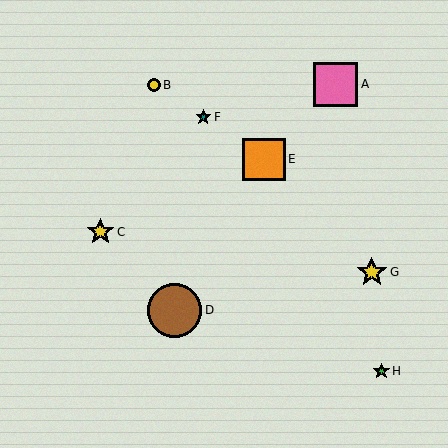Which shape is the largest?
The brown circle (labeled D) is the largest.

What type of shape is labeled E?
Shape E is an orange square.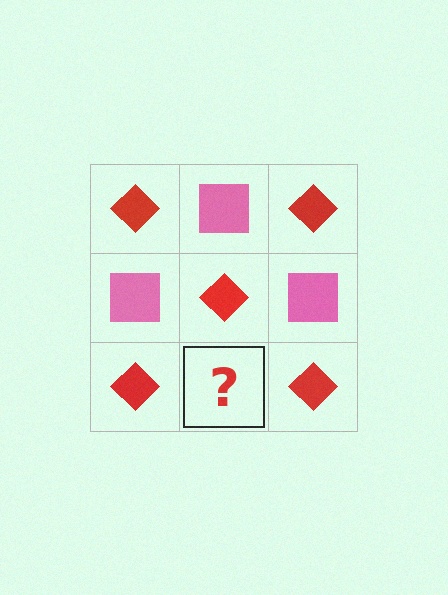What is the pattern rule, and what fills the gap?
The rule is that it alternates red diamond and pink square in a checkerboard pattern. The gap should be filled with a pink square.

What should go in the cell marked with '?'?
The missing cell should contain a pink square.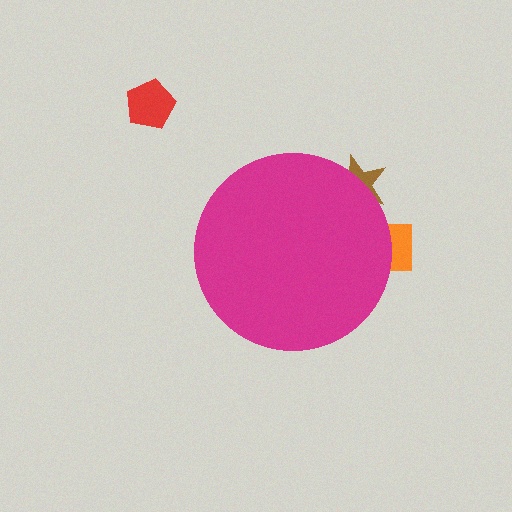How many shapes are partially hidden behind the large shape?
2 shapes are partially hidden.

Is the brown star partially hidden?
Yes, the brown star is partially hidden behind the magenta circle.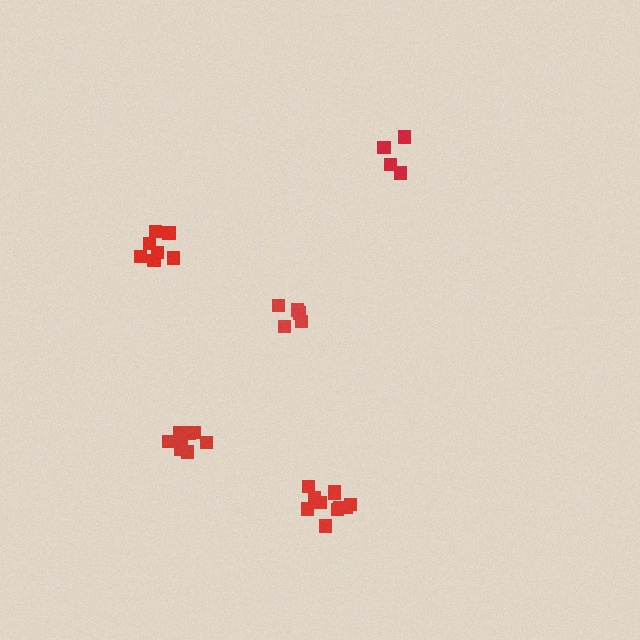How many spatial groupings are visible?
There are 5 spatial groupings.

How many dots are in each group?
Group 1: 8 dots, Group 2: 11 dots, Group 3: 7 dots, Group 4: 5 dots, Group 5: 5 dots (36 total).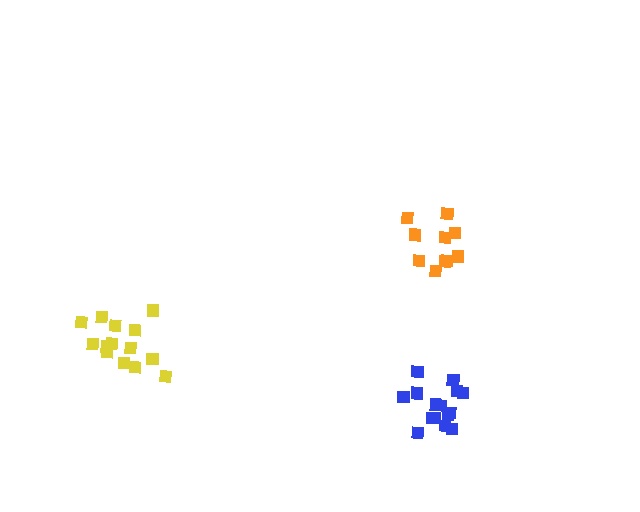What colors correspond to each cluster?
The clusters are colored: yellow, orange, blue.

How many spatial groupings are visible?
There are 3 spatial groupings.